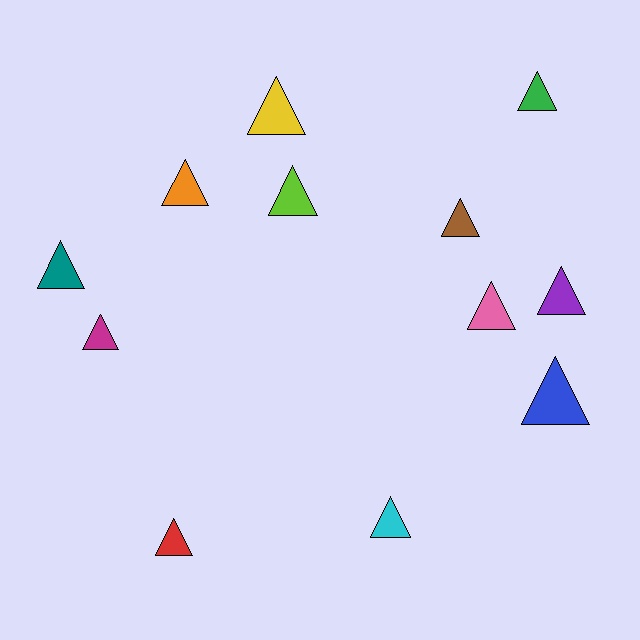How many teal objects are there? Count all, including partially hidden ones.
There is 1 teal object.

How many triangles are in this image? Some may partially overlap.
There are 12 triangles.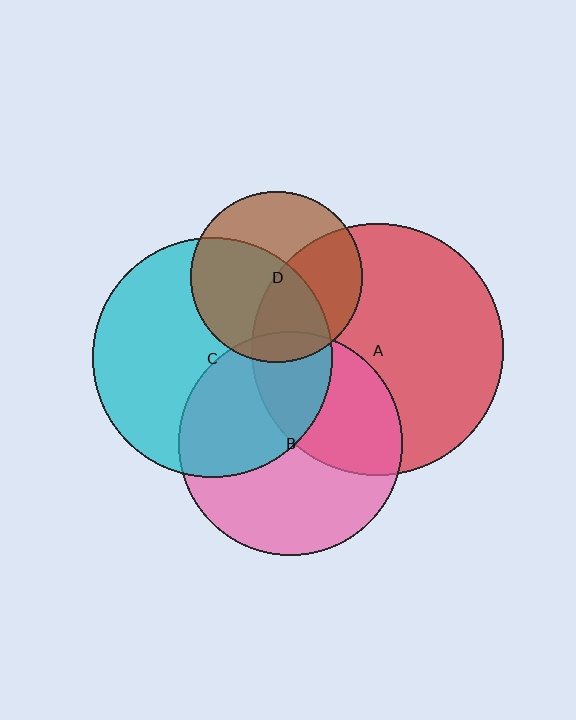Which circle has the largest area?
Circle A (red).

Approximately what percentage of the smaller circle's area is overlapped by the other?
Approximately 40%.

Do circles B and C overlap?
Yes.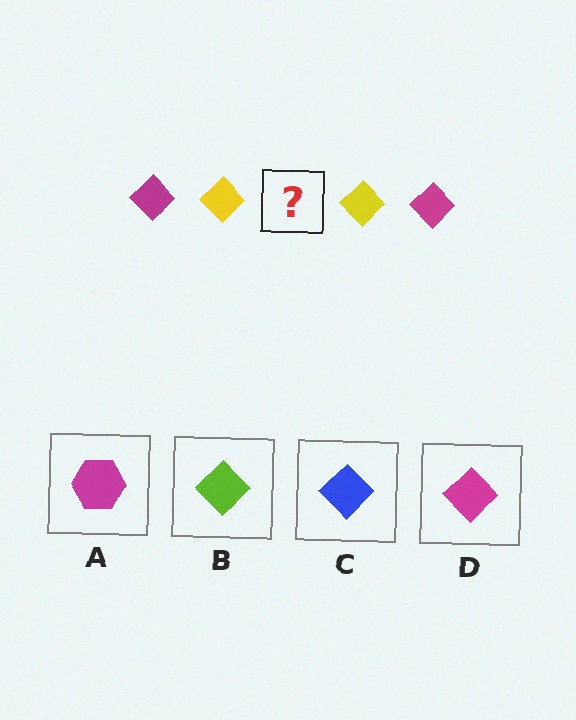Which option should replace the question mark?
Option D.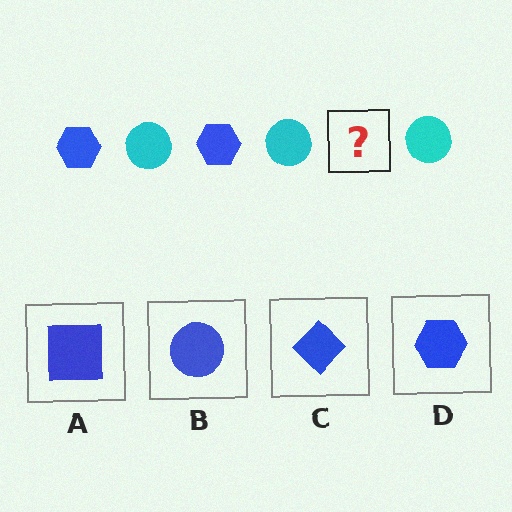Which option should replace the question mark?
Option D.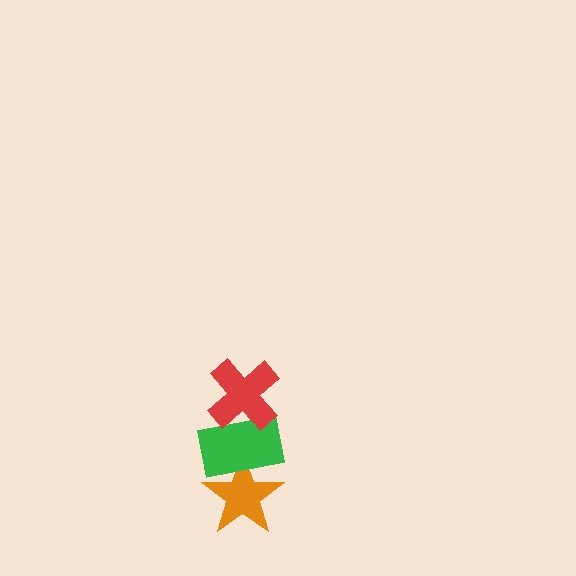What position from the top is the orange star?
The orange star is 3rd from the top.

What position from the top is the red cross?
The red cross is 1st from the top.